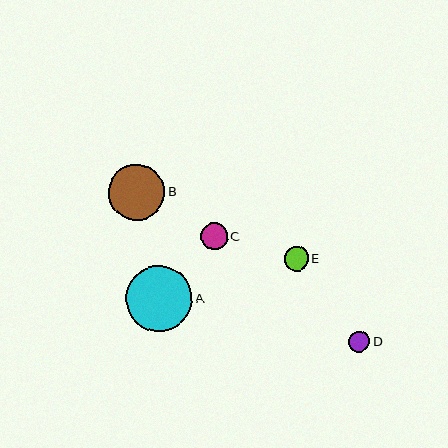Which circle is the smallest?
Circle D is the smallest with a size of approximately 21 pixels.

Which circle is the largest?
Circle A is the largest with a size of approximately 67 pixels.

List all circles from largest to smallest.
From largest to smallest: A, B, C, E, D.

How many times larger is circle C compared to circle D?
Circle C is approximately 1.3 times the size of circle D.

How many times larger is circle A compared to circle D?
Circle A is approximately 3.1 times the size of circle D.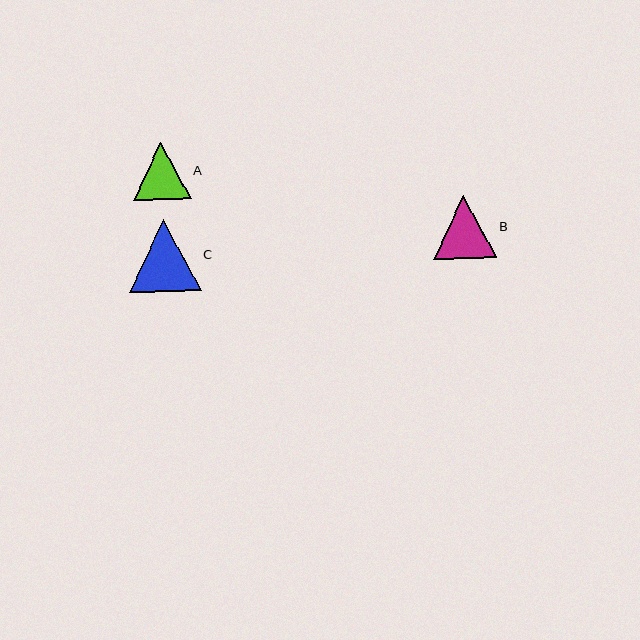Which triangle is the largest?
Triangle C is the largest with a size of approximately 72 pixels.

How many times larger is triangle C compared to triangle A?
Triangle C is approximately 1.3 times the size of triangle A.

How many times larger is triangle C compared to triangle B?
Triangle C is approximately 1.1 times the size of triangle B.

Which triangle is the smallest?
Triangle A is the smallest with a size of approximately 57 pixels.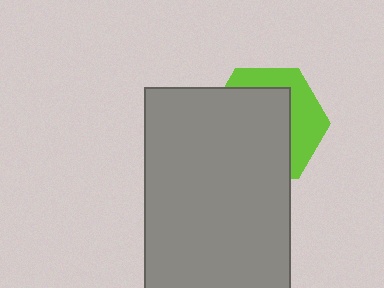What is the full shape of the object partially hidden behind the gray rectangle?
The partially hidden object is a lime hexagon.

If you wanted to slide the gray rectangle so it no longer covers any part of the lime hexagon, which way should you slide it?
Slide it toward the lower-left — that is the most direct way to separate the two shapes.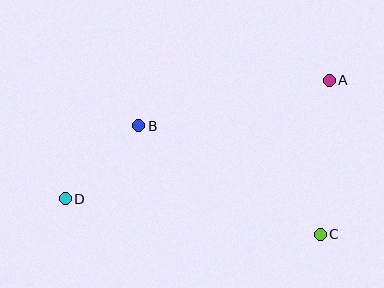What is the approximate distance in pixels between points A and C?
The distance between A and C is approximately 154 pixels.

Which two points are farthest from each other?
Points A and D are farthest from each other.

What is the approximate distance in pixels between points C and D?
The distance between C and D is approximately 258 pixels.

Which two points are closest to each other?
Points B and D are closest to each other.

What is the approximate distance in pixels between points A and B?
The distance between A and B is approximately 196 pixels.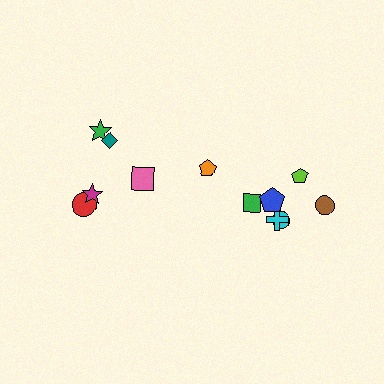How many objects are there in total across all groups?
There are 12 objects.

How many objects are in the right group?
There are 7 objects.